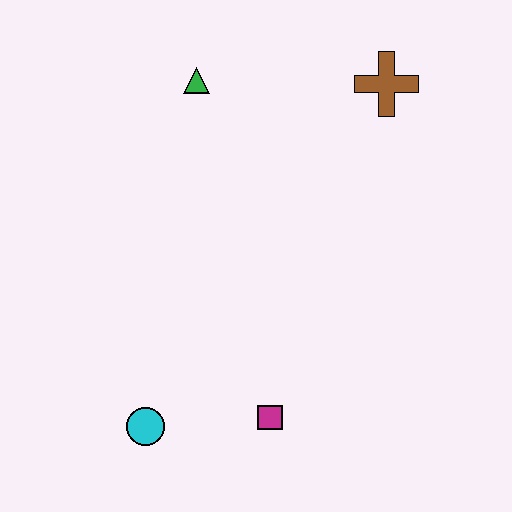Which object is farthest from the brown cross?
The cyan circle is farthest from the brown cross.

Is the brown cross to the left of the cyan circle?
No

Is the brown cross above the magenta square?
Yes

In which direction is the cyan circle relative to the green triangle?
The cyan circle is below the green triangle.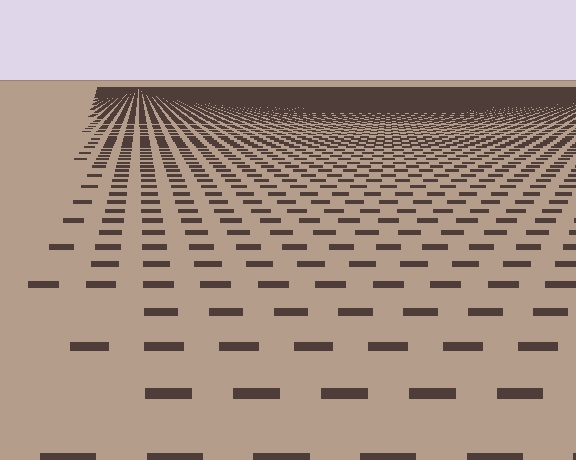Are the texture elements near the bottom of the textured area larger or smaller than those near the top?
Larger. Near the bottom, elements are closer to the viewer and appear at a bigger on-screen size.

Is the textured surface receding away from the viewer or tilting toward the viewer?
The surface is receding away from the viewer. Texture elements get smaller and denser toward the top.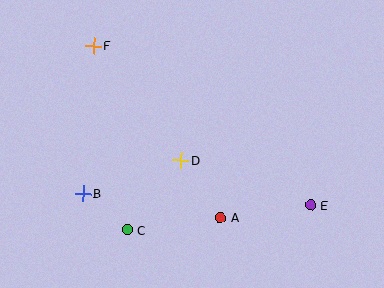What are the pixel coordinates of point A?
Point A is at (221, 218).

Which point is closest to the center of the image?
Point D at (181, 160) is closest to the center.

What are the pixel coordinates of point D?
Point D is at (181, 160).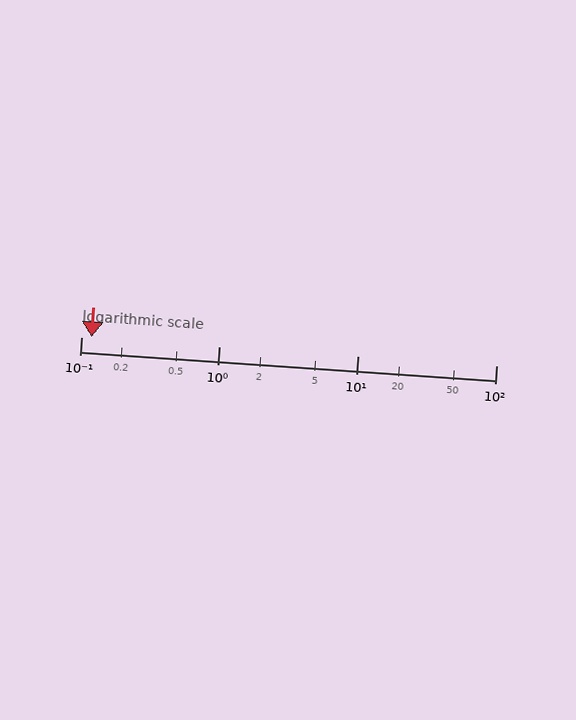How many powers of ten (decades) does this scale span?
The scale spans 3 decades, from 0.1 to 100.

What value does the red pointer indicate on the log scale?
The pointer indicates approximately 0.12.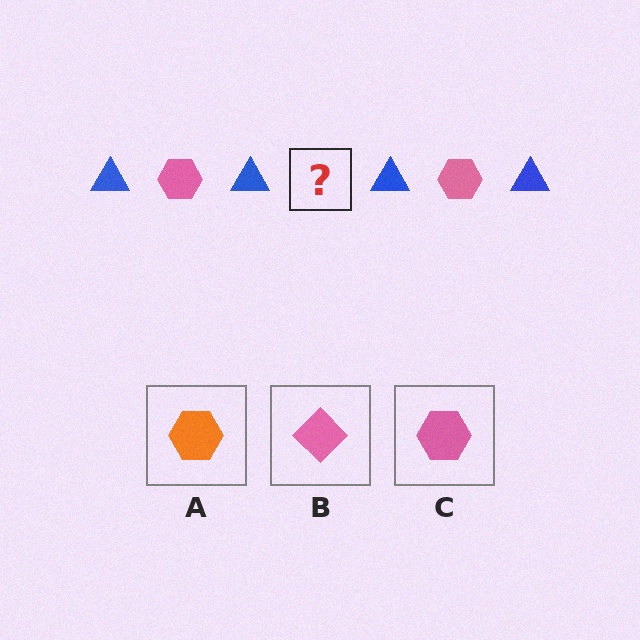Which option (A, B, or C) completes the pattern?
C.